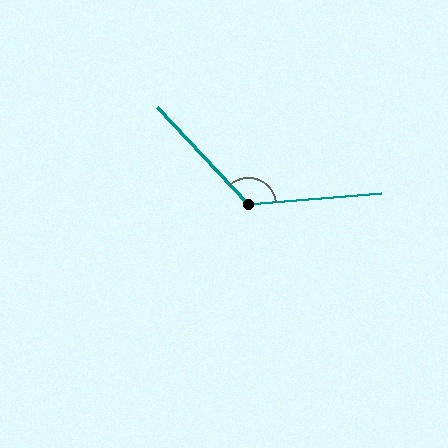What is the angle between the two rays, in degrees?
Approximately 128 degrees.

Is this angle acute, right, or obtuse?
It is obtuse.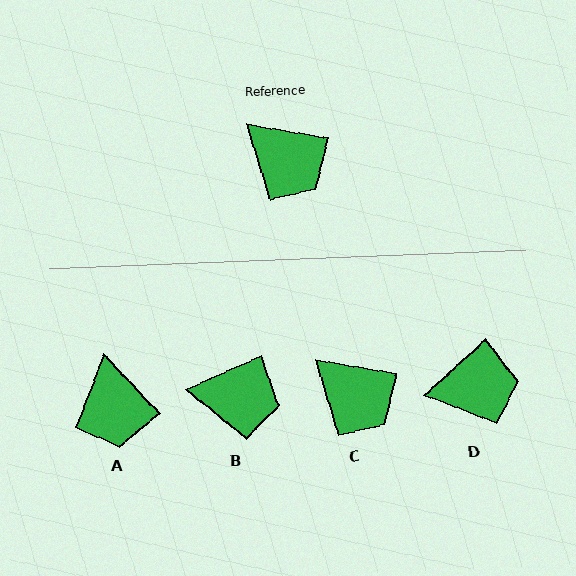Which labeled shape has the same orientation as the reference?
C.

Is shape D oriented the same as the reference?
No, it is off by about 51 degrees.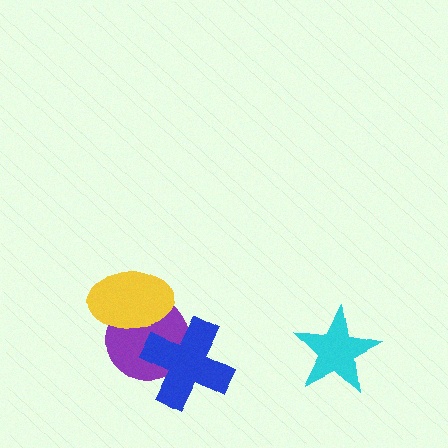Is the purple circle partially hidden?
Yes, it is partially covered by another shape.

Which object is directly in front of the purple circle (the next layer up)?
The blue cross is directly in front of the purple circle.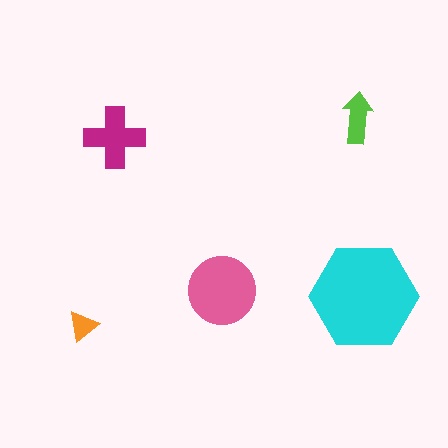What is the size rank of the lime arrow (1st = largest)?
4th.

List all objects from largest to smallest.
The cyan hexagon, the pink circle, the magenta cross, the lime arrow, the orange triangle.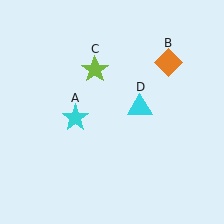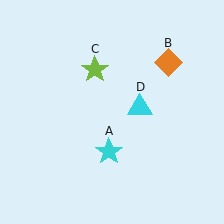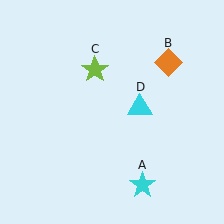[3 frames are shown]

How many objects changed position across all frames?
1 object changed position: cyan star (object A).